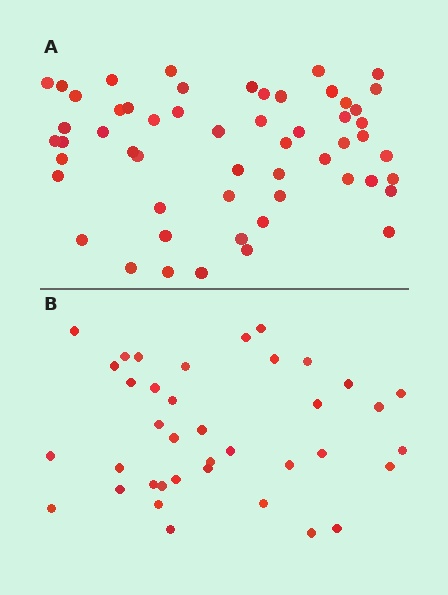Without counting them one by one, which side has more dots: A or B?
Region A (the top region) has more dots.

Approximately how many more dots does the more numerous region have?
Region A has approximately 15 more dots than region B.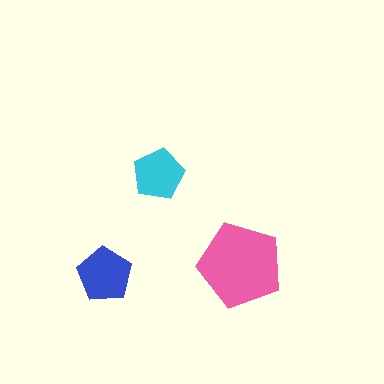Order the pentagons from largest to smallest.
the pink one, the blue one, the cyan one.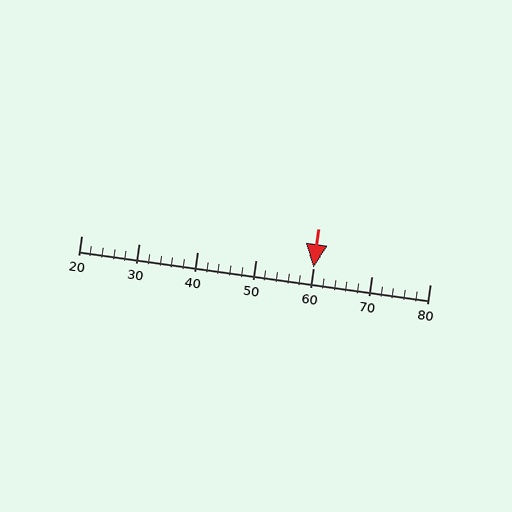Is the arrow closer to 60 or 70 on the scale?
The arrow is closer to 60.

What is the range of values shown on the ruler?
The ruler shows values from 20 to 80.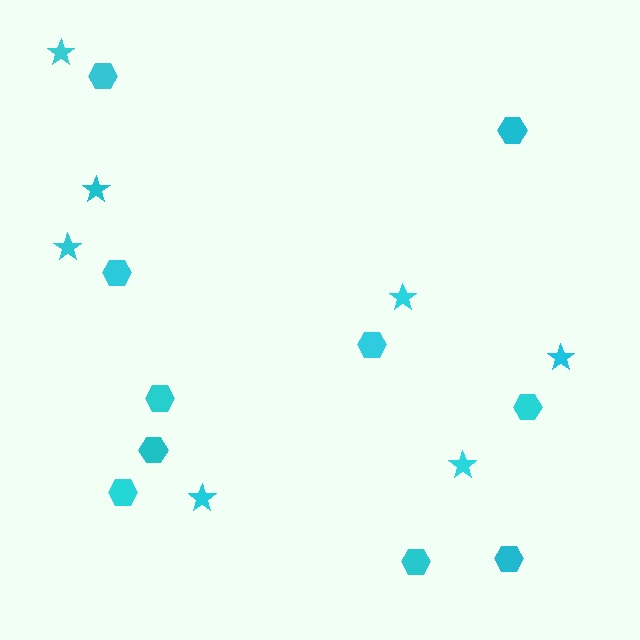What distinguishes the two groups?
There are 2 groups: one group of hexagons (10) and one group of stars (7).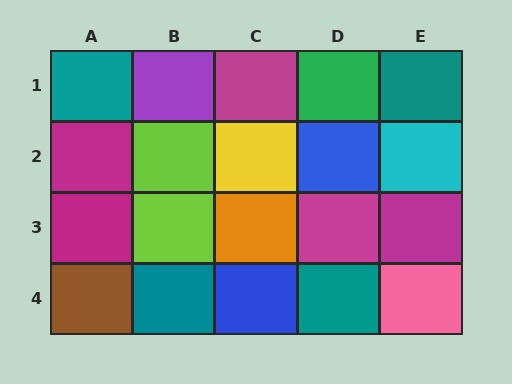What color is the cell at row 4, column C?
Blue.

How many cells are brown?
1 cell is brown.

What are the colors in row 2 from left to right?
Magenta, lime, yellow, blue, cyan.